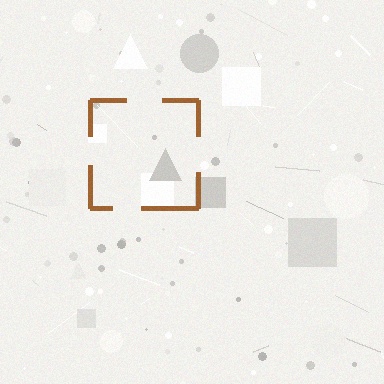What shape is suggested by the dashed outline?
The dashed outline suggests a square.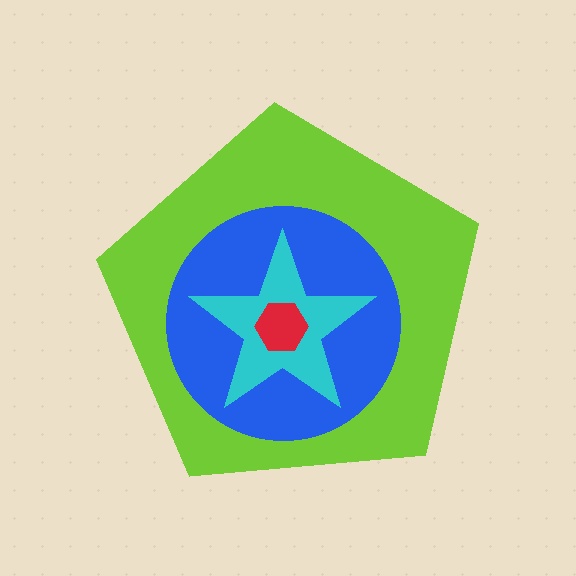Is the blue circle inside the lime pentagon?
Yes.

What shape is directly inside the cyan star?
The red hexagon.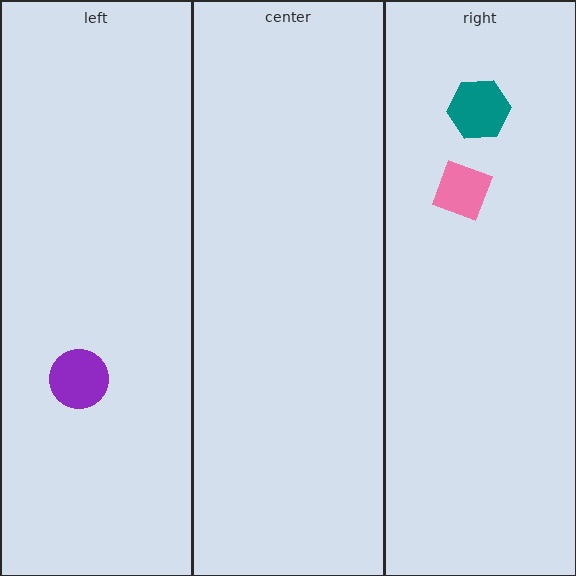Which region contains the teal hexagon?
The right region.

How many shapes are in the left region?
1.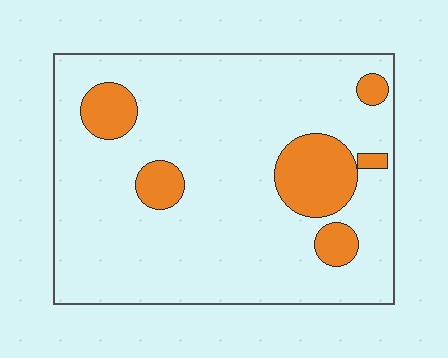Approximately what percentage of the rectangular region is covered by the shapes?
Approximately 15%.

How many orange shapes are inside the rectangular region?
6.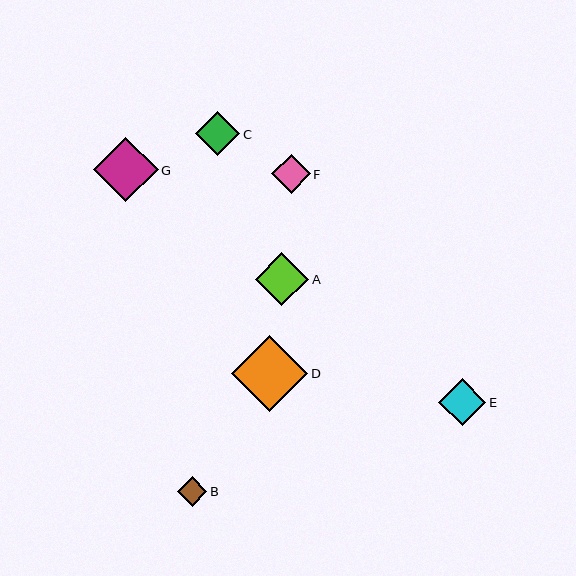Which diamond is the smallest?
Diamond B is the smallest with a size of approximately 30 pixels.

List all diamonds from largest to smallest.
From largest to smallest: D, G, A, E, C, F, B.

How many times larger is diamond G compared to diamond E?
Diamond G is approximately 1.4 times the size of diamond E.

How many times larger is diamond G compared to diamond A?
Diamond G is approximately 1.2 times the size of diamond A.